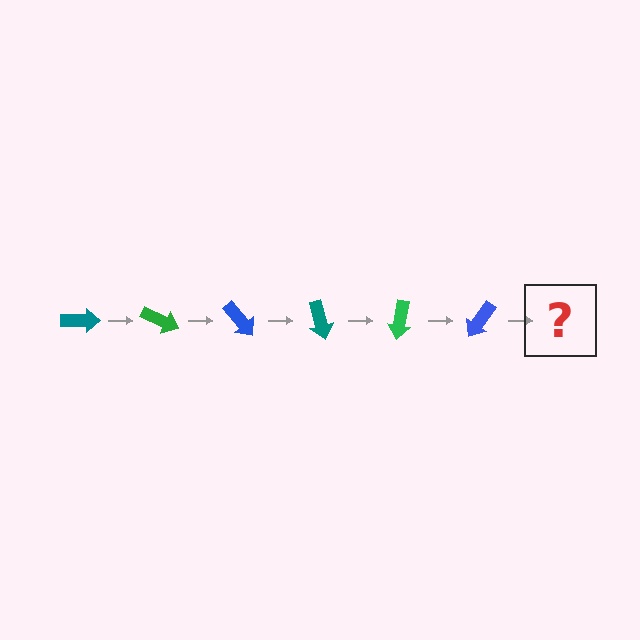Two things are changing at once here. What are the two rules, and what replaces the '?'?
The two rules are that it rotates 25 degrees each step and the color cycles through teal, green, and blue. The '?' should be a teal arrow, rotated 150 degrees from the start.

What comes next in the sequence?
The next element should be a teal arrow, rotated 150 degrees from the start.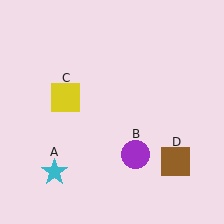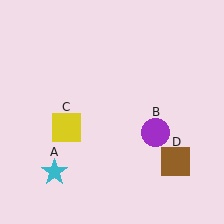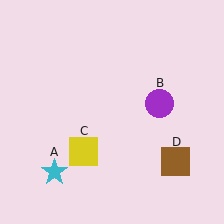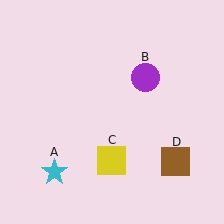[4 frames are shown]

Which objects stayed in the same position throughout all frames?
Cyan star (object A) and brown square (object D) remained stationary.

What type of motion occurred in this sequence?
The purple circle (object B), yellow square (object C) rotated counterclockwise around the center of the scene.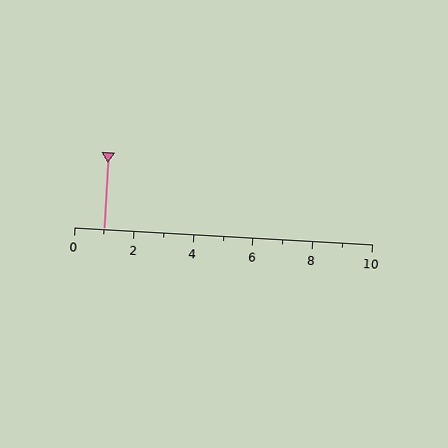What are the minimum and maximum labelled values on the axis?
The axis runs from 0 to 10.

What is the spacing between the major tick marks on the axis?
The major ticks are spaced 2 apart.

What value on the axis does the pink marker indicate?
The marker indicates approximately 1.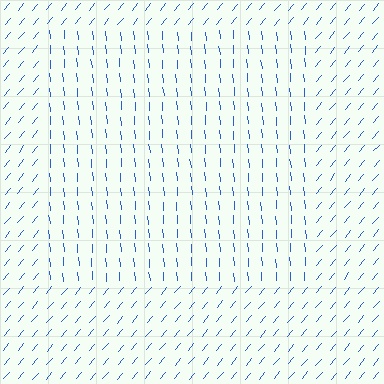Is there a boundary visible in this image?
Yes, there is a texture boundary formed by a change in line orientation.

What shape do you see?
I see a rectangle.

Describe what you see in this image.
The image is filled with small blue line segments. A rectangle region in the image has lines oriented differently from the surrounding lines, creating a visible texture boundary.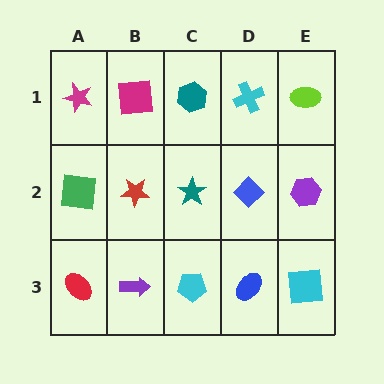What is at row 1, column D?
A cyan cross.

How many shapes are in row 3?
5 shapes.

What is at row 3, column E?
A cyan square.